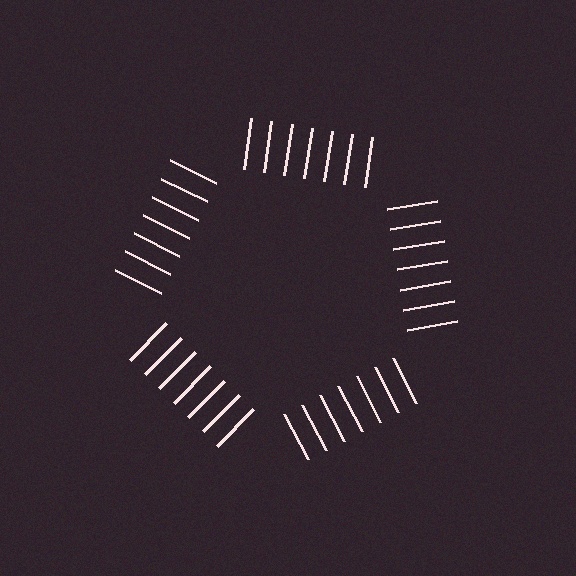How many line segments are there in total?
35 — 7 along each of the 5 edges.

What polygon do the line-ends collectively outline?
An illusory pentagon — the line segments terminate on its edges but no continuous stroke is drawn.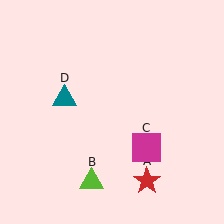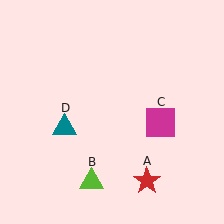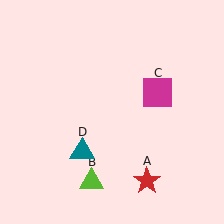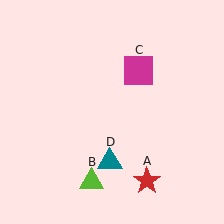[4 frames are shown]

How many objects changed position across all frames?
2 objects changed position: magenta square (object C), teal triangle (object D).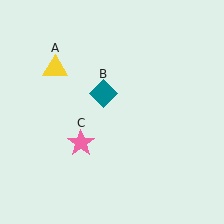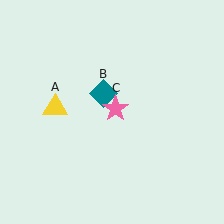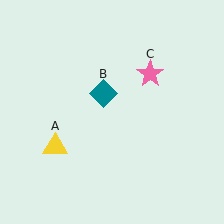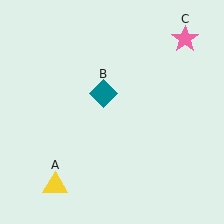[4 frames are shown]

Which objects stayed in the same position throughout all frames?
Teal diamond (object B) remained stationary.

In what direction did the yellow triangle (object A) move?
The yellow triangle (object A) moved down.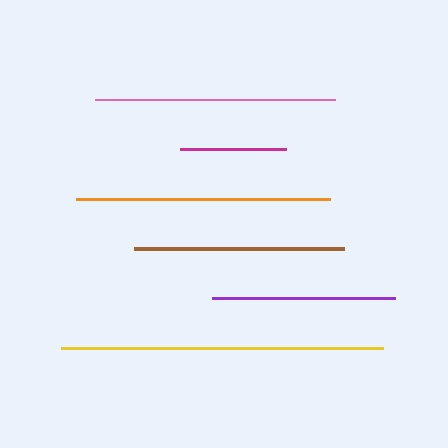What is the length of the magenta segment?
The magenta segment is approximately 106 pixels long.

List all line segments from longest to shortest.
From longest to shortest: yellow, orange, pink, brown, purple, magenta.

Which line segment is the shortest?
The magenta line is the shortest at approximately 106 pixels.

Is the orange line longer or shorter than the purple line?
The orange line is longer than the purple line.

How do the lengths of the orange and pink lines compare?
The orange and pink lines are approximately the same length.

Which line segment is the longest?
The yellow line is the longest at approximately 322 pixels.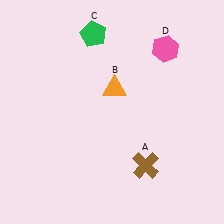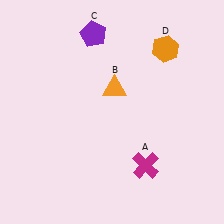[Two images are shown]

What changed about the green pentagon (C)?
In Image 1, C is green. In Image 2, it changed to purple.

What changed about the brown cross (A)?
In Image 1, A is brown. In Image 2, it changed to magenta.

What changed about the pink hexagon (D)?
In Image 1, D is pink. In Image 2, it changed to orange.